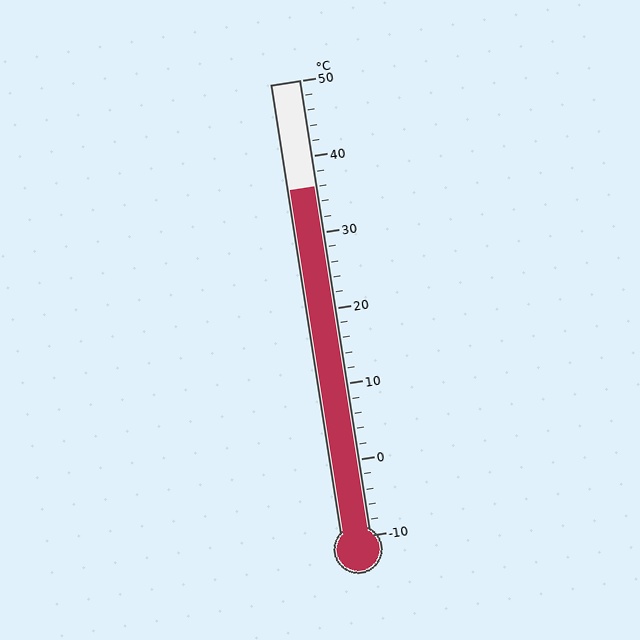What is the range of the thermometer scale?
The thermometer scale ranges from -10°C to 50°C.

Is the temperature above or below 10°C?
The temperature is above 10°C.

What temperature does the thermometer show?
The thermometer shows approximately 36°C.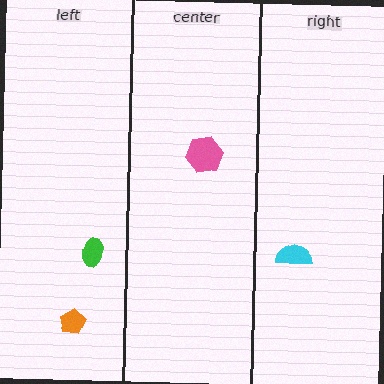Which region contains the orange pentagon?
The left region.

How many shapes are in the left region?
2.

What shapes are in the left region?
The green ellipse, the orange pentagon.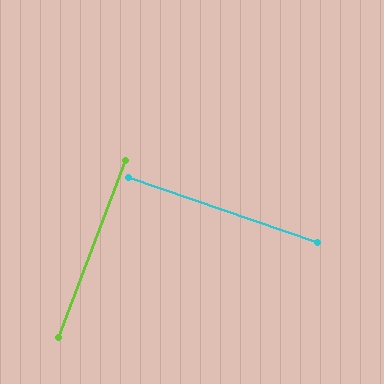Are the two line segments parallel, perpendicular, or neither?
Perpendicular — they meet at approximately 88°.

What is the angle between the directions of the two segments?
Approximately 88 degrees.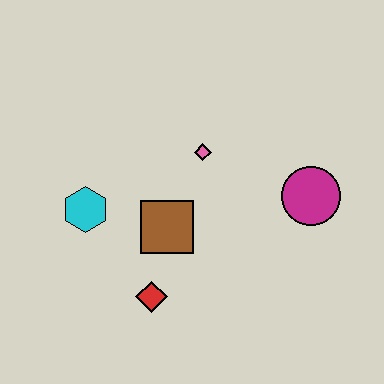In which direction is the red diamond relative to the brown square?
The red diamond is below the brown square.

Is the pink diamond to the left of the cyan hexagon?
No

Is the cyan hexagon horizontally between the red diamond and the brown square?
No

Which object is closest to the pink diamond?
The brown square is closest to the pink diamond.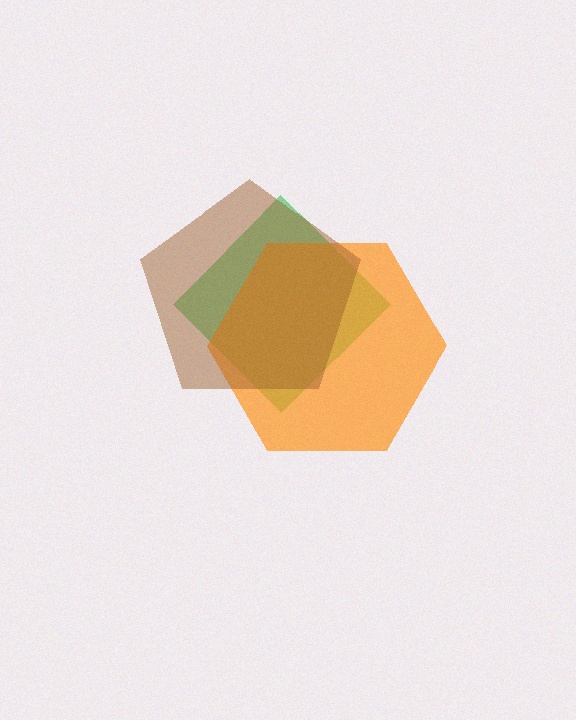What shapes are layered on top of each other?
The layered shapes are: a green diamond, an orange hexagon, a brown pentagon.